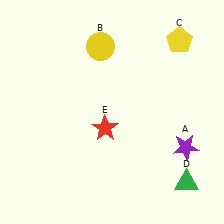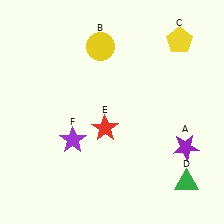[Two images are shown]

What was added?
A purple star (F) was added in Image 2.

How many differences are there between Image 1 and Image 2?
There is 1 difference between the two images.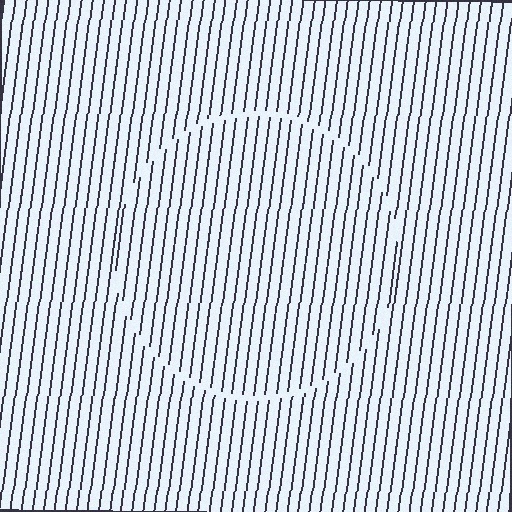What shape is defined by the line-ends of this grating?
An illusory circle. The interior of the shape contains the same grating, shifted by half a period — the contour is defined by the phase discontinuity where line-ends from the inner and outer gratings abut.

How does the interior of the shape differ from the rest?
The interior of the shape contains the same grating, shifted by half a period — the contour is defined by the phase discontinuity where line-ends from the inner and outer gratings abut.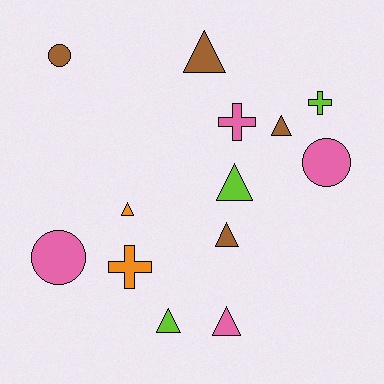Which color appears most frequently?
Pink, with 4 objects.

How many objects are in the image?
There are 13 objects.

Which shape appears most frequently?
Triangle, with 7 objects.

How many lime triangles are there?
There are 2 lime triangles.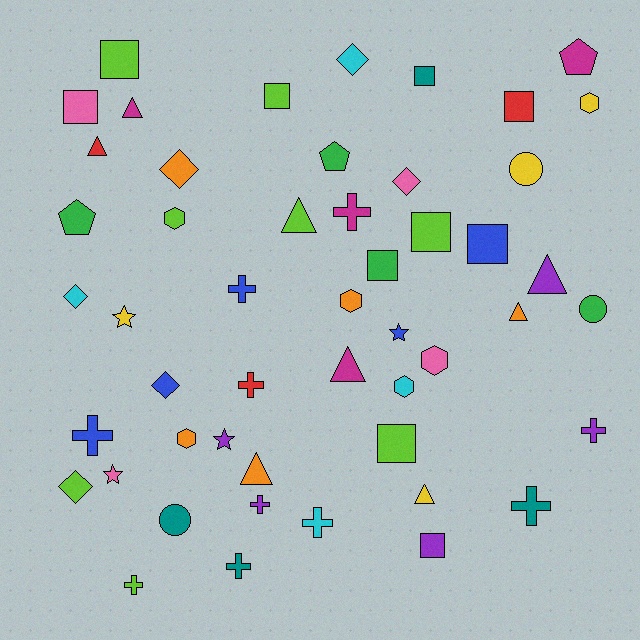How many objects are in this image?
There are 50 objects.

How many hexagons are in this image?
There are 6 hexagons.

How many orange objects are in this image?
There are 5 orange objects.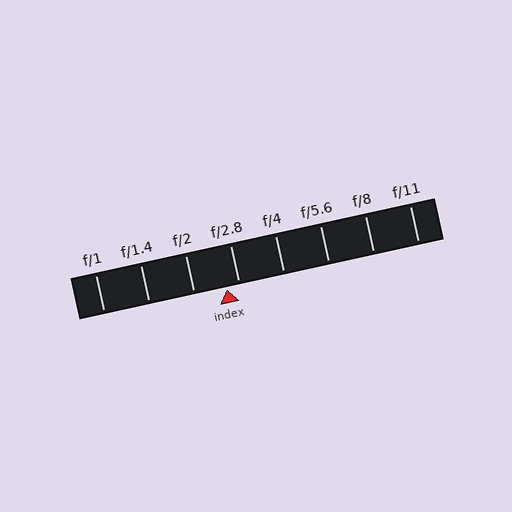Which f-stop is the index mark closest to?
The index mark is closest to f/2.8.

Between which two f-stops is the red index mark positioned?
The index mark is between f/2 and f/2.8.